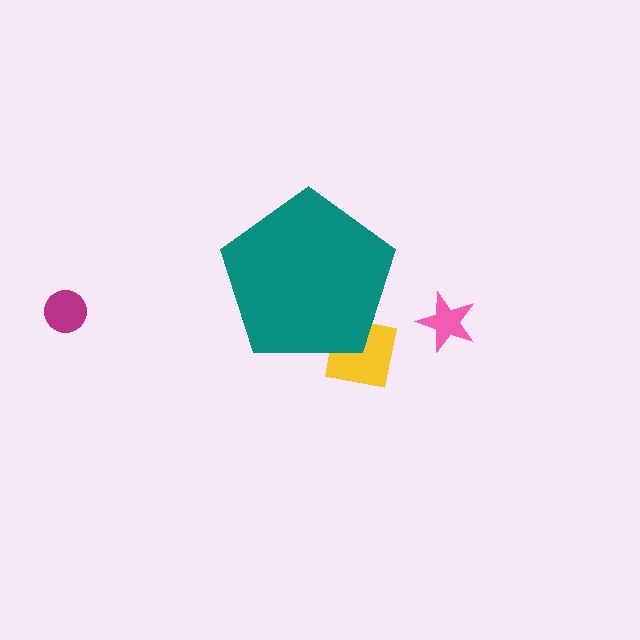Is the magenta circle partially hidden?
No, the magenta circle is fully visible.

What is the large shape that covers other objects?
A teal pentagon.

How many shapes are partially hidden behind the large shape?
1 shape is partially hidden.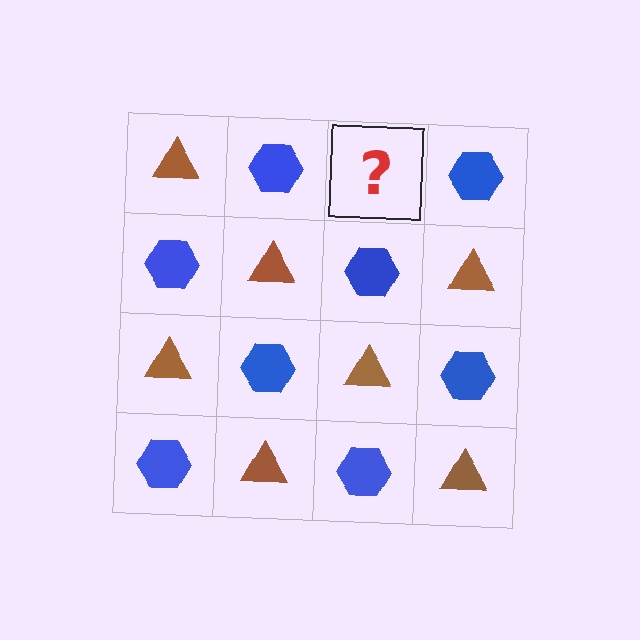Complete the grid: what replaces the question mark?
The question mark should be replaced with a brown triangle.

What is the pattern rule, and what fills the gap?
The rule is that it alternates brown triangle and blue hexagon in a checkerboard pattern. The gap should be filled with a brown triangle.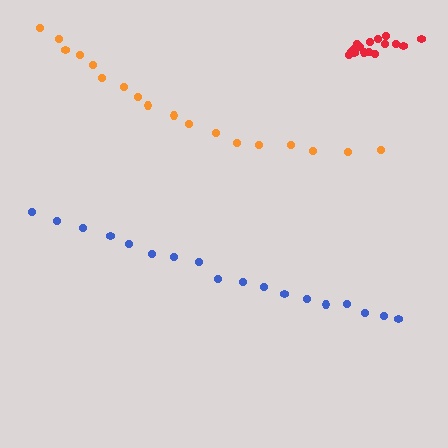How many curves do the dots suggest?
There are 3 distinct paths.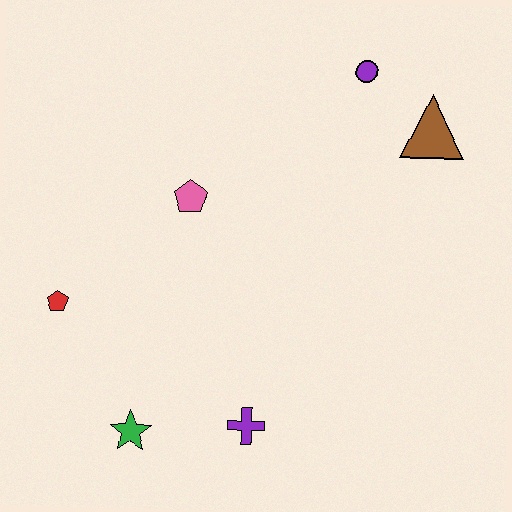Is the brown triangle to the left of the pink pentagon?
No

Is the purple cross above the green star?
Yes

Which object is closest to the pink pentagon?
The red pentagon is closest to the pink pentagon.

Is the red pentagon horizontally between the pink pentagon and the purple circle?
No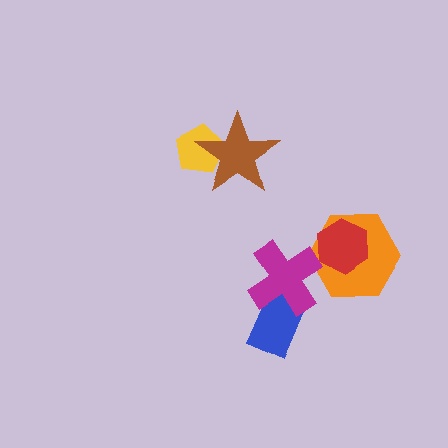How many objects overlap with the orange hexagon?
2 objects overlap with the orange hexagon.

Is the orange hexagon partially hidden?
Yes, it is partially covered by another shape.